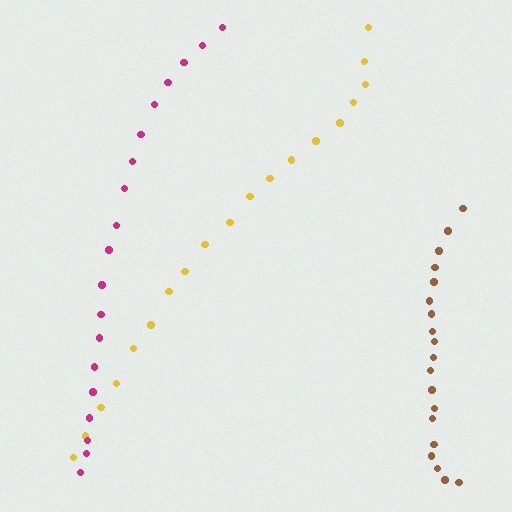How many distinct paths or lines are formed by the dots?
There are 3 distinct paths.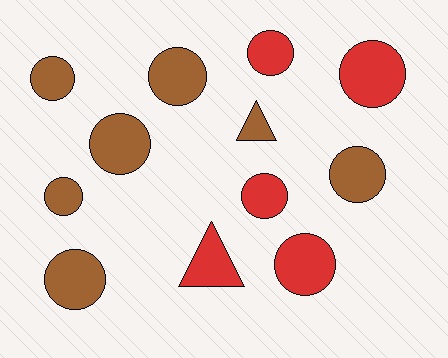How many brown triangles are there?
There is 1 brown triangle.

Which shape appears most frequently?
Circle, with 10 objects.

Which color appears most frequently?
Brown, with 7 objects.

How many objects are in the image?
There are 12 objects.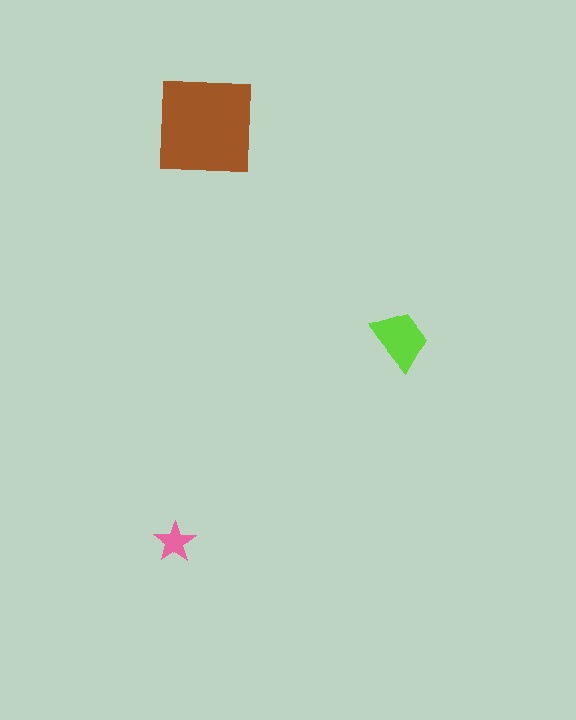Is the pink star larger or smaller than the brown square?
Smaller.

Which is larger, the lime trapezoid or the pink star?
The lime trapezoid.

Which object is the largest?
The brown square.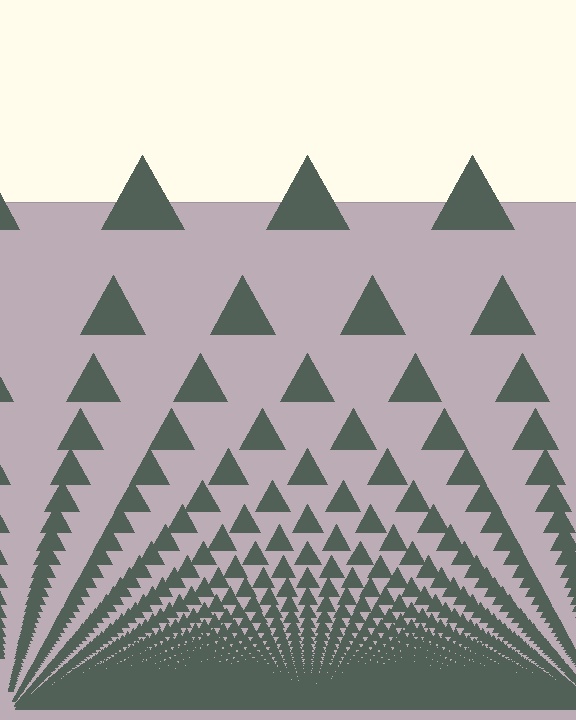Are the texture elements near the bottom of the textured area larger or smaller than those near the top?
Smaller. The gradient is inverted — elements near the bottom are smaller and denser.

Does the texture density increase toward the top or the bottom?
Density increases toward the bottom.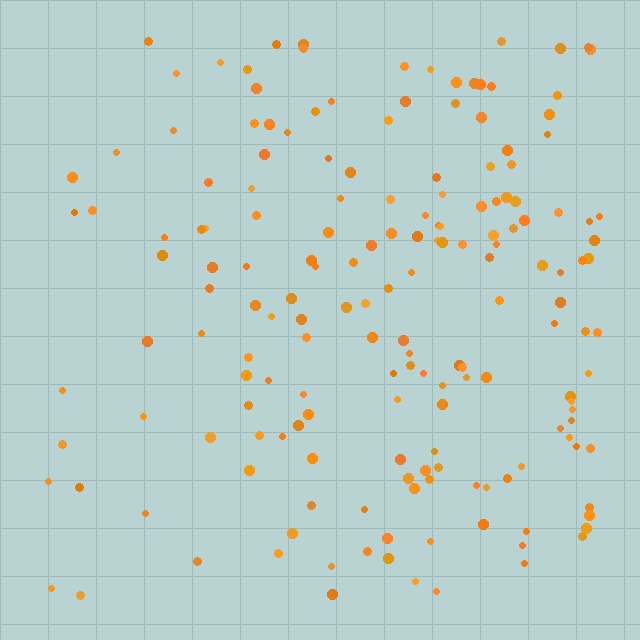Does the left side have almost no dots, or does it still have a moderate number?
Still a moderate number, just noticeably fewer than the right.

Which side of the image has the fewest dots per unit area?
The left.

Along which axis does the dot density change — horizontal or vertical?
Horizontal.